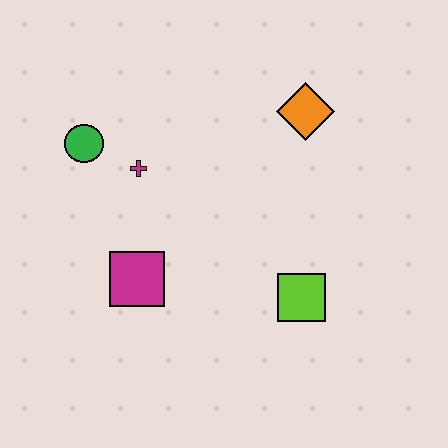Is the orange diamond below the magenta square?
No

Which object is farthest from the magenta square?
The orange diamond is farthest from the magenta square.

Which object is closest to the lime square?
The magenta square is closest to the lime square.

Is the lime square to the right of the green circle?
Yes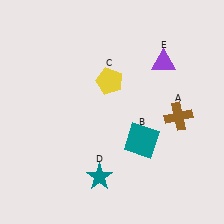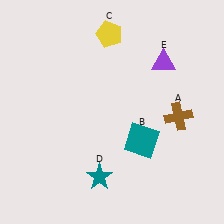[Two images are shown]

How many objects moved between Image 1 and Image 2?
1 object moved between the two images.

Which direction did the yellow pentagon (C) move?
The yellow pentagon (C) moved up.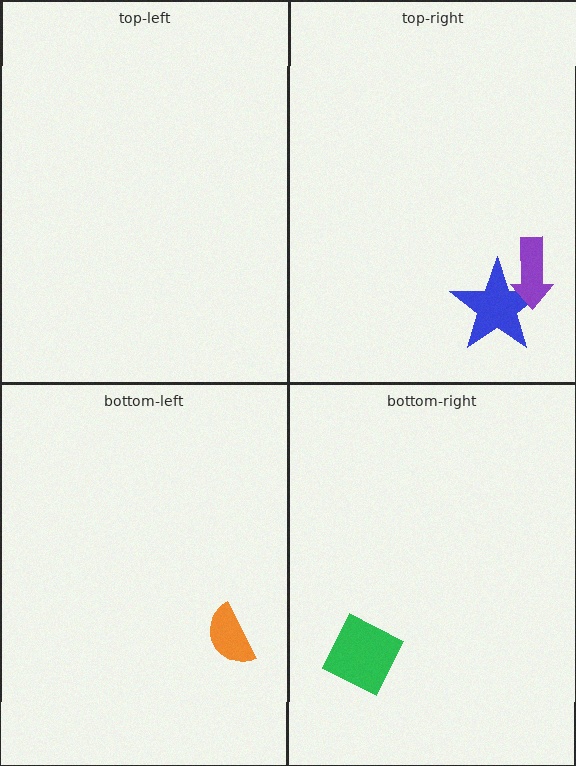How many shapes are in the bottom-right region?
1.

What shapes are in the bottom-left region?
The orange semicircle.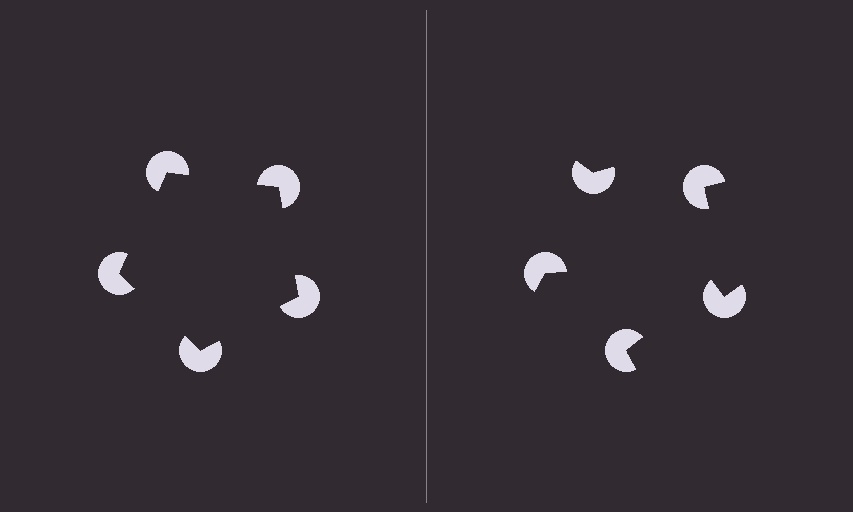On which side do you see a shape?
An illusory pentagon appears on the left side. On the right side the wedge cuts are rotated, so no coherent shape forms.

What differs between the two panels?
The pac-man discs are positioned identically on both sides; only the wedge orientations differ. On the left they align to a pentagon; on the right they are misaligned.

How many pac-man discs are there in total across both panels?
10 — 5 on each side.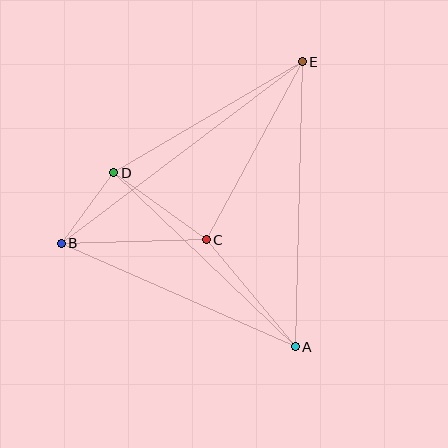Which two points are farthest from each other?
Points B and E are farthest from each other.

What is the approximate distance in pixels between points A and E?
The distance between A and E is approximately 285 pixels.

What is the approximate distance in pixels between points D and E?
The distance between D and E is approximately 219 pixels.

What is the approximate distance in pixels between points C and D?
The distance between C and D is approximately 114 pixels.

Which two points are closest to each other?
Points B and D are closest to each other.